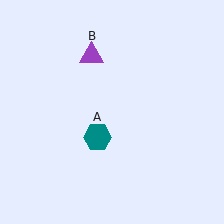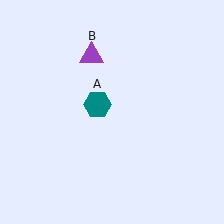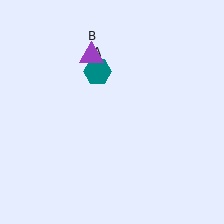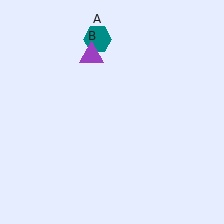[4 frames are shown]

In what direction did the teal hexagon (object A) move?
The teal hexagon (object A) moved up.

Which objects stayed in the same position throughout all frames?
Purple triangle (object B) remained stationary.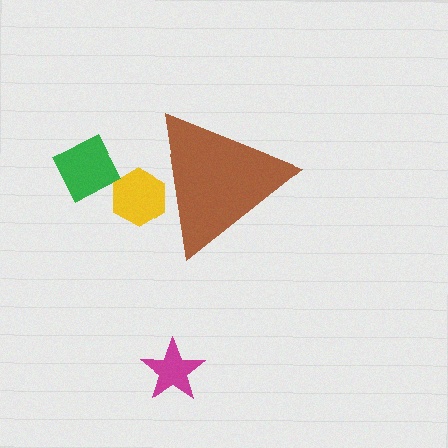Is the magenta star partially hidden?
No, the magenta star is fully visible.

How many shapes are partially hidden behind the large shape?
1 shape is partially hidden.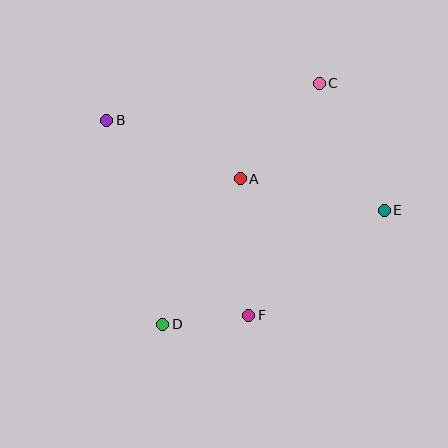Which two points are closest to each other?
Points D and F are closest to each other.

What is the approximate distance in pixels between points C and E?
The distance between C and E is approximately 143 pixels.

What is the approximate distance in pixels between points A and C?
The distance between A and C is approximately 124 pixels.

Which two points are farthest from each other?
Points B and E are farthest from each other.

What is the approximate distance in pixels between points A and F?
The distance between A and F is approximately 136 pixels.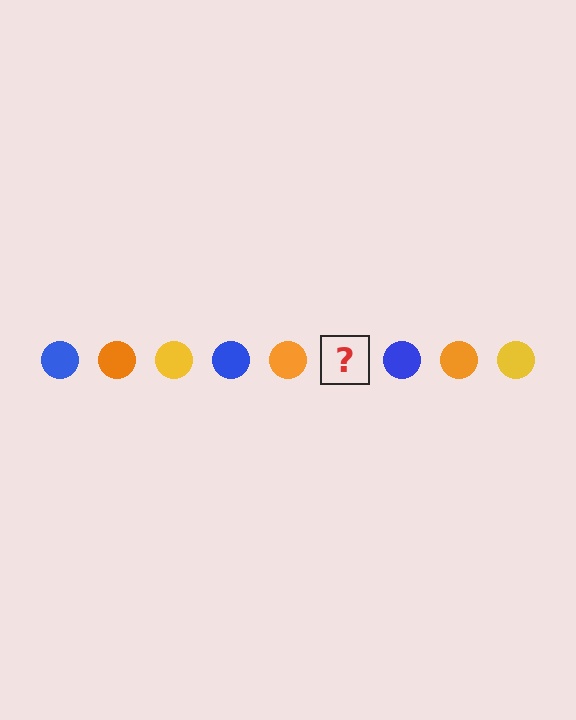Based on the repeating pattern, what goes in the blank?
The blank should be a yellow circle.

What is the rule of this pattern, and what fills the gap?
The rule is that the pattern cycles through blue, orange, yellow circles. The gap should be filled with a yellow circle.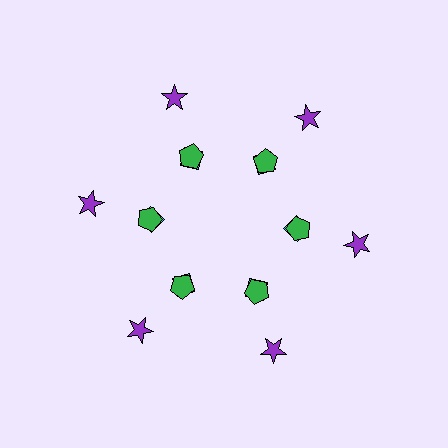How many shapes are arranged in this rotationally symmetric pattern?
There are 18 shapes, arranged in 6 groups of 3.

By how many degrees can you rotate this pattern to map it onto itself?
The pattern maps onto itself every 60 degrees of rotation.